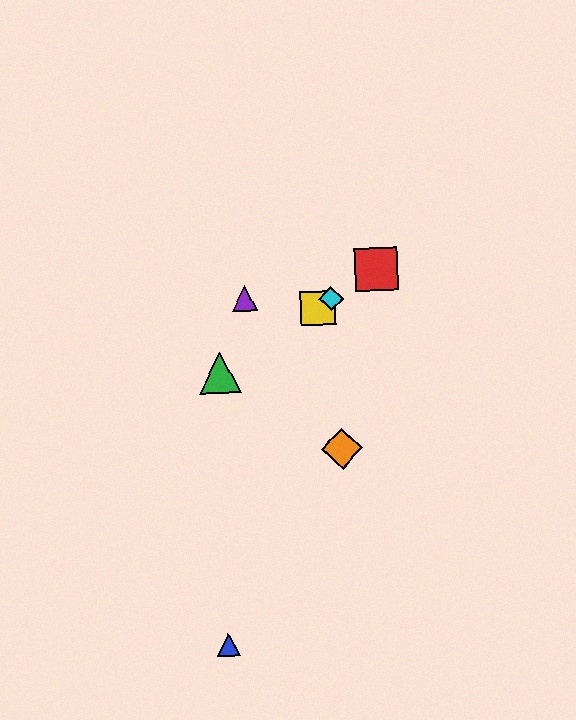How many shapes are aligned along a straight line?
4 shapes (the red square, the green triangle, the yellow square, the cyan diamond) are aligned along a straight line.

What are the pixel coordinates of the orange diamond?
The orange diamond is at (342, 448).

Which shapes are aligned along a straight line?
The red square, the green triangle, the yellow square, the cyan diamond are aligned along a straight line.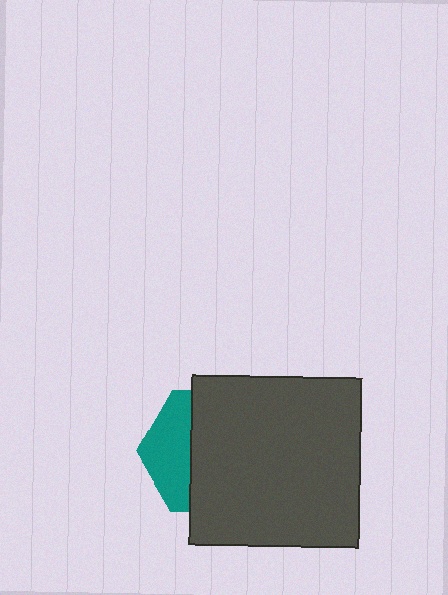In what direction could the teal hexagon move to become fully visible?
The teal hexagon could move left. That would shift it out from behind the dark gray square entirely.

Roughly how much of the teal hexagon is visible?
A small part of it is visible (roughly 35%).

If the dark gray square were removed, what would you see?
You would see the complete teal hexagon.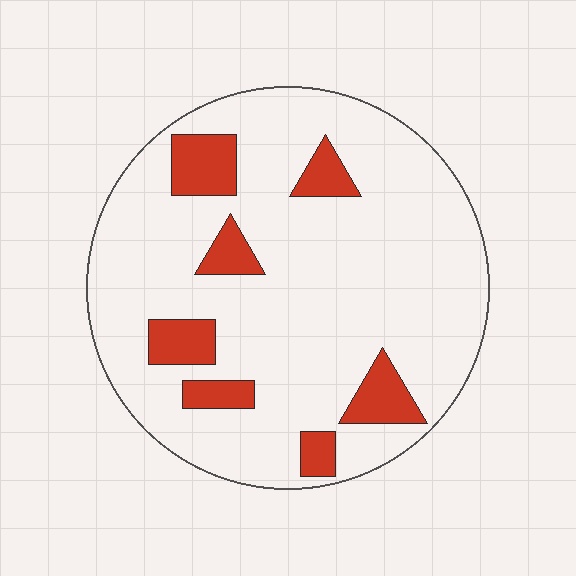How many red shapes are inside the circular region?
7.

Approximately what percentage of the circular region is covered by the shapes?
Approximately 15%.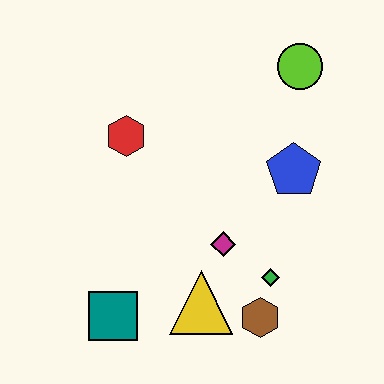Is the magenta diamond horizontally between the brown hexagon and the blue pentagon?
No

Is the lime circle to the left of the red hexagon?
No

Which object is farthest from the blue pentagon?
The teal square is farthest from the blue pentagon.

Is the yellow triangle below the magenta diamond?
Yes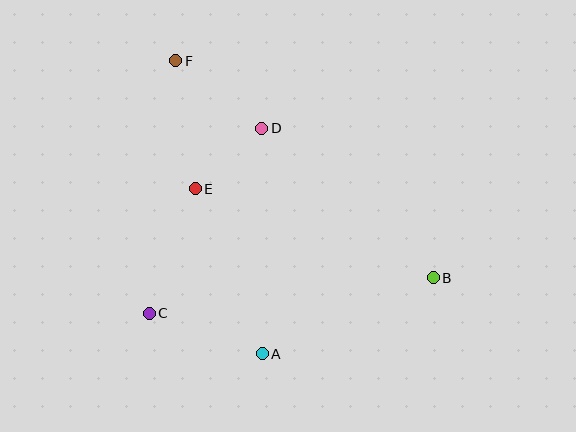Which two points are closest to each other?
Points D and E are closest to each other.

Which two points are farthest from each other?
Points B and F are farthest from each other.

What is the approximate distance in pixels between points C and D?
The distance between C and D is approximately 217 pixels.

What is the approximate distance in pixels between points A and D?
The distance between A and D is approximately 226 pixels.